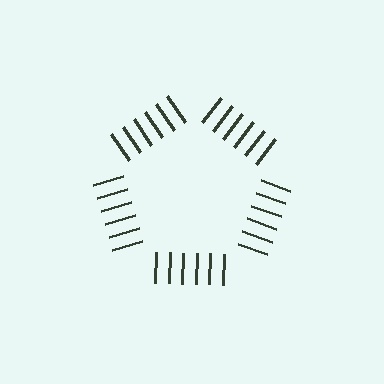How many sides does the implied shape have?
5 sides — the line-ends trace a pentagon.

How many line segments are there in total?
30 — 6 along each of the 5 edges.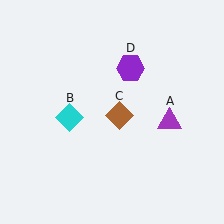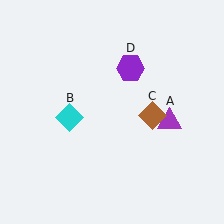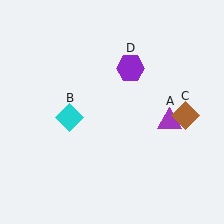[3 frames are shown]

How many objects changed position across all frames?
1 object changed position: brown diamond (object C).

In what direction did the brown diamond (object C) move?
The brown diamond (object C) moved right.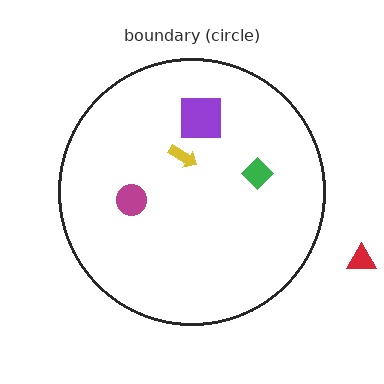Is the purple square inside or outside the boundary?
Inside.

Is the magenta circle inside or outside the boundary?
Inside.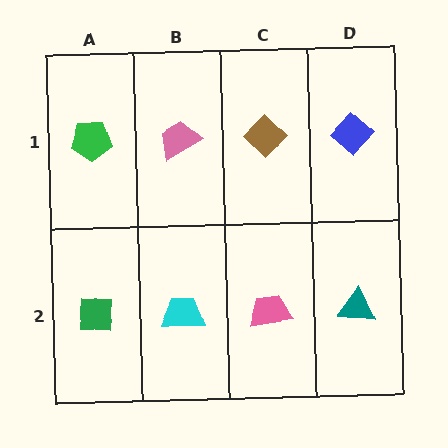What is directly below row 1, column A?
A green square.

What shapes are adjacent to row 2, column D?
A blue diamond (row 1, column D), a pink trapezoid (row 2, column C).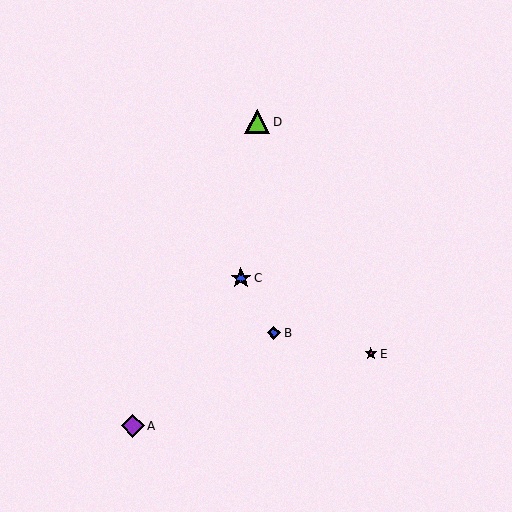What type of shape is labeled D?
Shape D is a lime triangle.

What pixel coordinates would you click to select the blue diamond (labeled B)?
Click at (274, 333) to select the blue diamond B.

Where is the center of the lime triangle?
The center of the lime triangle is at (257, 122).